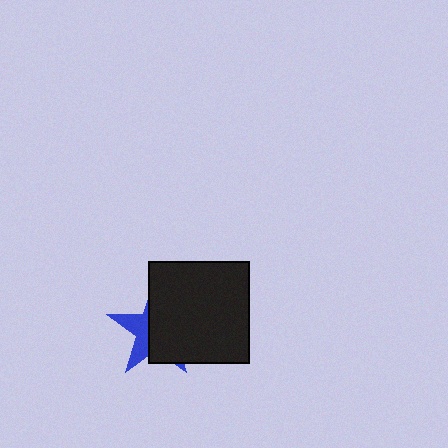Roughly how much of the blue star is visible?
A small part of it is visible (roughly 35%).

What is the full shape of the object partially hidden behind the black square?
The partially hidden object is a blue star.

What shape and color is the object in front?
The object in front is a black square.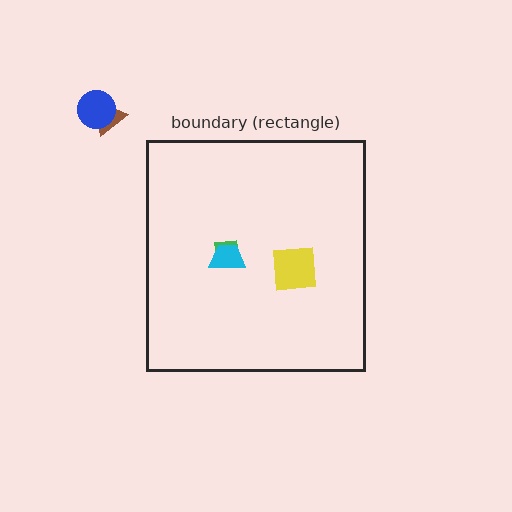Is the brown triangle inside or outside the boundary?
Outside.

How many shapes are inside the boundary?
3 inside, 2 outside.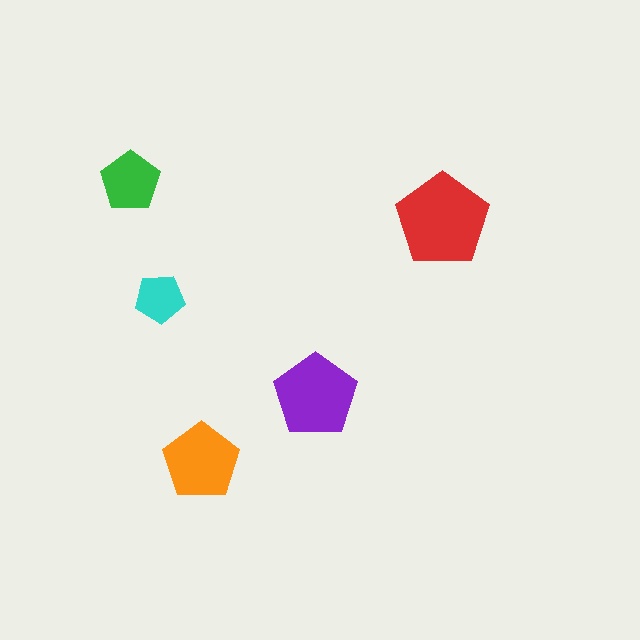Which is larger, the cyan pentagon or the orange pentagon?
The orange one.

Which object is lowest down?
The orange pentagon is bottommost.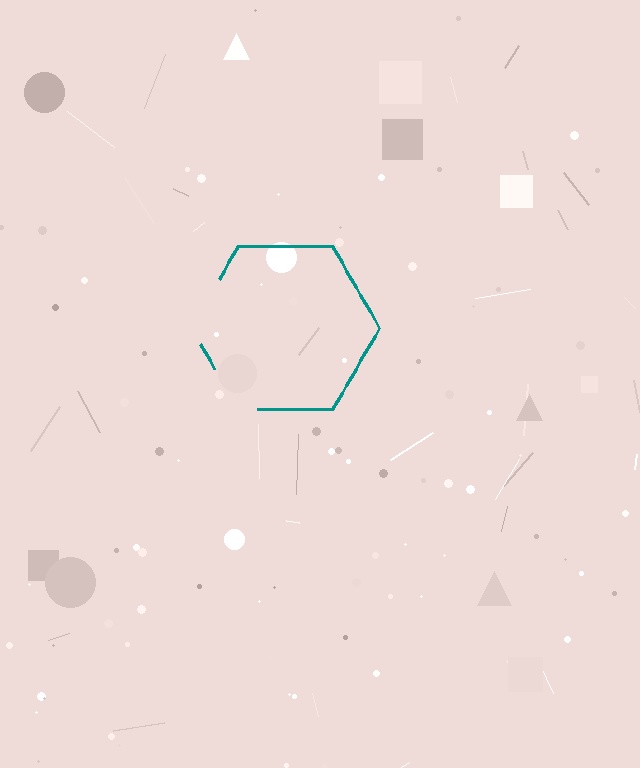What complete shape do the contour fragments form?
The contour fragments form a hexagon.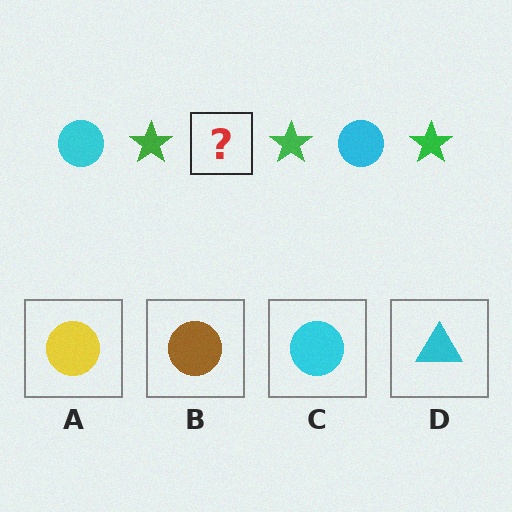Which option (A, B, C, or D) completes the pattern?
C.